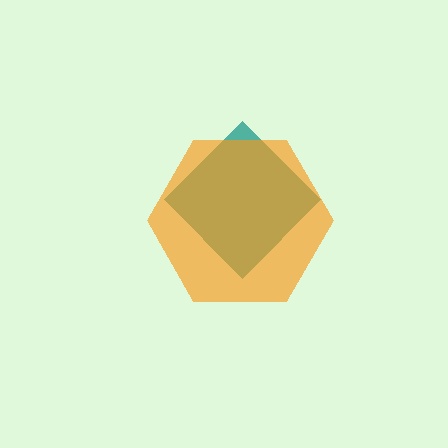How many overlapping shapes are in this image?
There are 2 overlapping shapes in the image.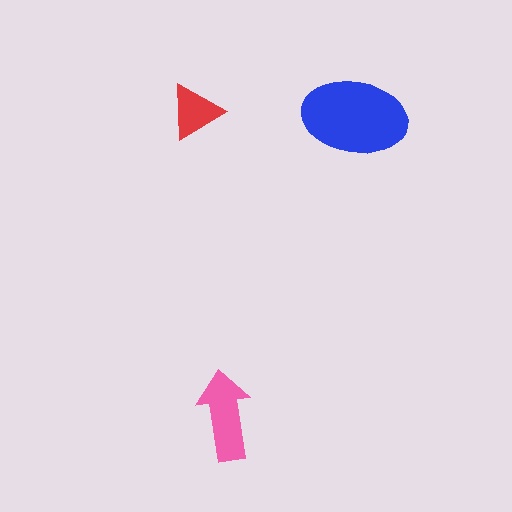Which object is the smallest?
The red triangle.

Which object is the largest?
The blue ellipse.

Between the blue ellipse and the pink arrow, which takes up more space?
The blue ellipse.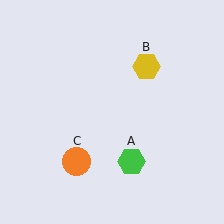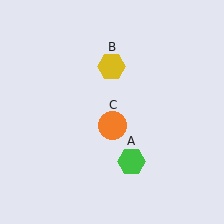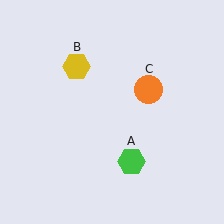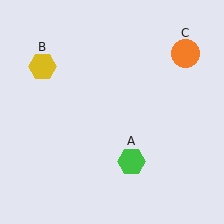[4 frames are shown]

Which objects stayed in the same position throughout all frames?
Green hexagon (object A) remained stationary.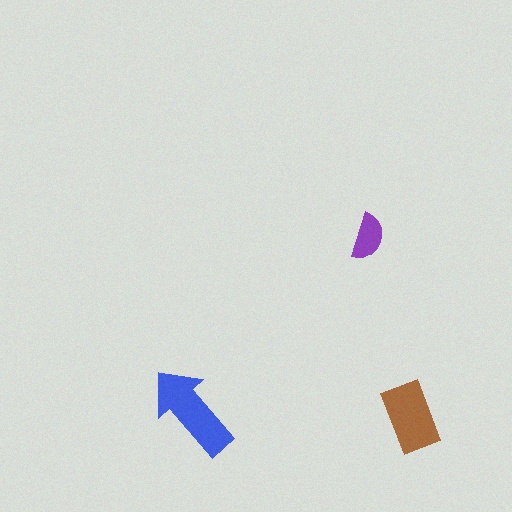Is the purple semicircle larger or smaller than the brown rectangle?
Smaller.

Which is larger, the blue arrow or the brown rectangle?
The blue arrow.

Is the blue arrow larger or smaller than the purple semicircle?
Larger.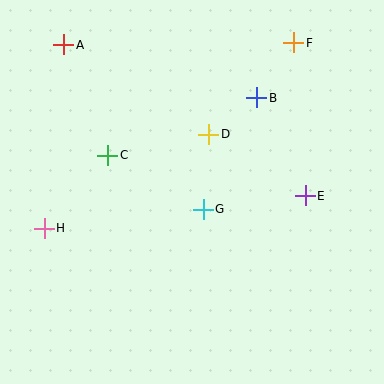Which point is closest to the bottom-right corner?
Point E is closest to the bottom-right corner.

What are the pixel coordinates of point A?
Point A is at (64, 45).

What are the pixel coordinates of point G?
Point G is at (203, 209).